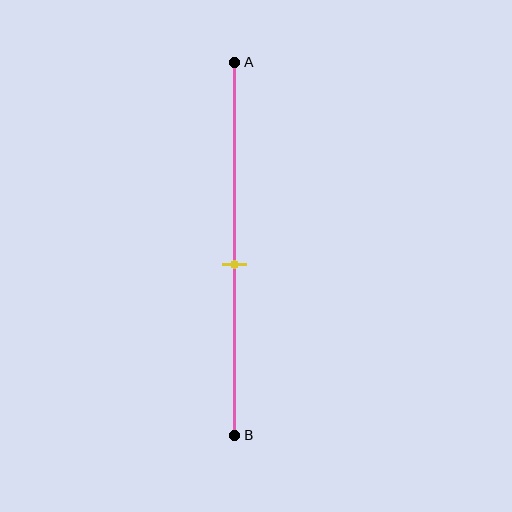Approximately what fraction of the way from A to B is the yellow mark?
The yellow mark is approximately 55% of the way from A to B.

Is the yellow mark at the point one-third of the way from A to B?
No, the mark is at about 55% from A, not at the 33% one-third point.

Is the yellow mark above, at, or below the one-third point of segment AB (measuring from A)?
The yellow mark is below the one-third point of segment AB.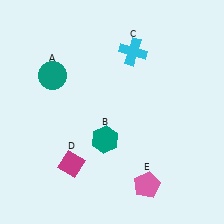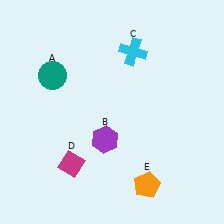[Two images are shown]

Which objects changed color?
B changed from teal to purple. E changed from pink to orange.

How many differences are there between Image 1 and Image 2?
There are 2 differences between the two images.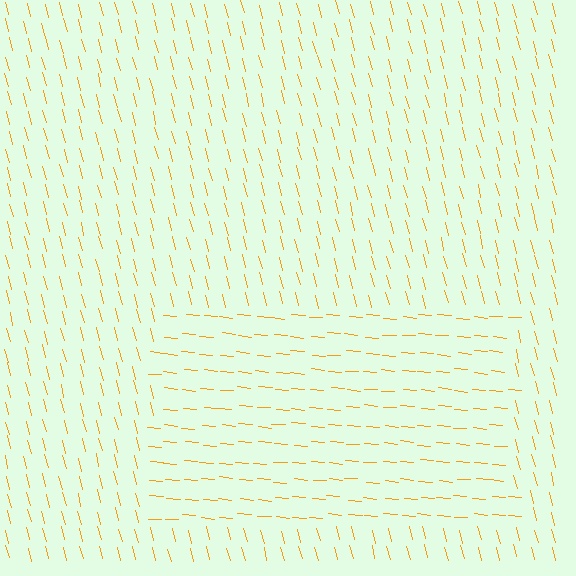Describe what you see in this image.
The image is filled with small orange line segments. A rectangle region in the image has lines oriented differently from the surrounding lines, creating a visible texture boundary.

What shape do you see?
I see a rectangle.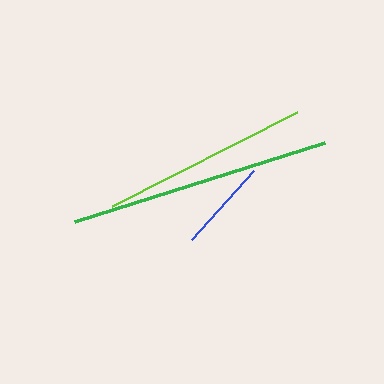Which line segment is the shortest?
The blue line is the shortest at approximately 93 pixels.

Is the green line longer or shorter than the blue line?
The green line is longer than the blue line.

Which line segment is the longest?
The green line is the longest at approximately 262 pixels.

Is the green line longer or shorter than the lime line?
The green line is longer than the lime line.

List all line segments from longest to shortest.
From longest to shortest: green, lime, blue.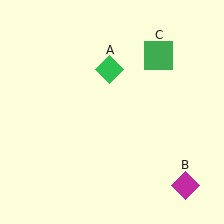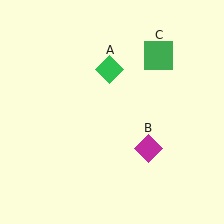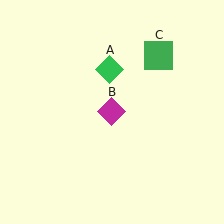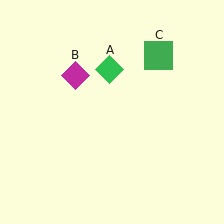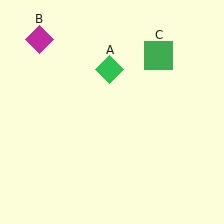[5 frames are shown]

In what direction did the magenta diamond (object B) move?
The magenta diamond (object B) moved up and to the left.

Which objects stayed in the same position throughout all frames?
Green diamond (object A) and green square (object C) remained stationary.